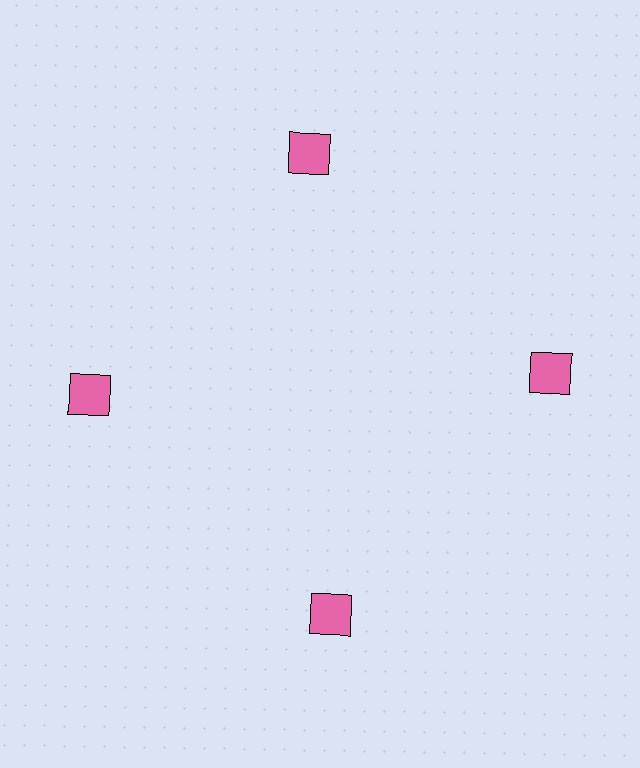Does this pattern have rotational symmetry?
Yes, this pattern has 4-fold rotational symmetry. It looks the same after rotating 90 degrees around the center.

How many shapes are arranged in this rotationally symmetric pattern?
There are 4 shapes, arranged in 4 groups of 1.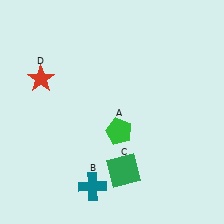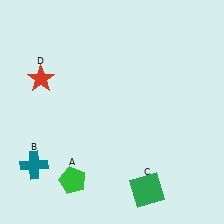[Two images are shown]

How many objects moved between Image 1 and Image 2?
3 objects moved between the two images.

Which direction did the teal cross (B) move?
The teal cross (B) moved left.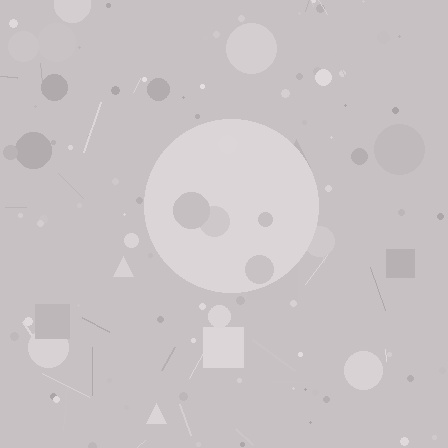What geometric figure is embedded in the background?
A circle is embedded in the background.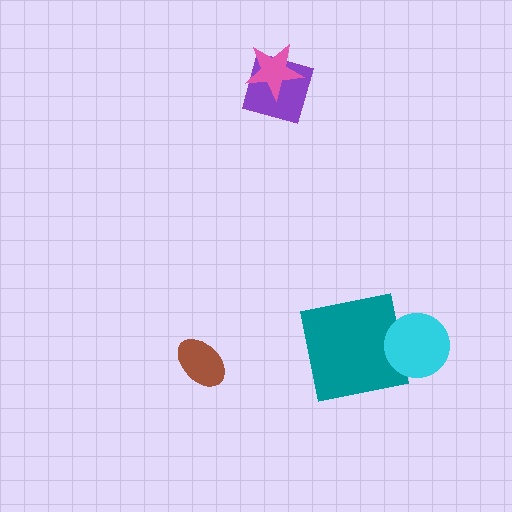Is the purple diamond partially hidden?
Yes, it is partially covered by another shape.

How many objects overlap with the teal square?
1 object overlaps with the teal square.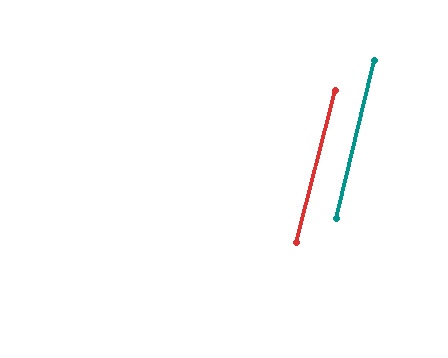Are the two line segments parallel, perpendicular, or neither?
Parallel — their directions differ by only 1.1°.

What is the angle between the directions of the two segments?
Approximately 1 degree.